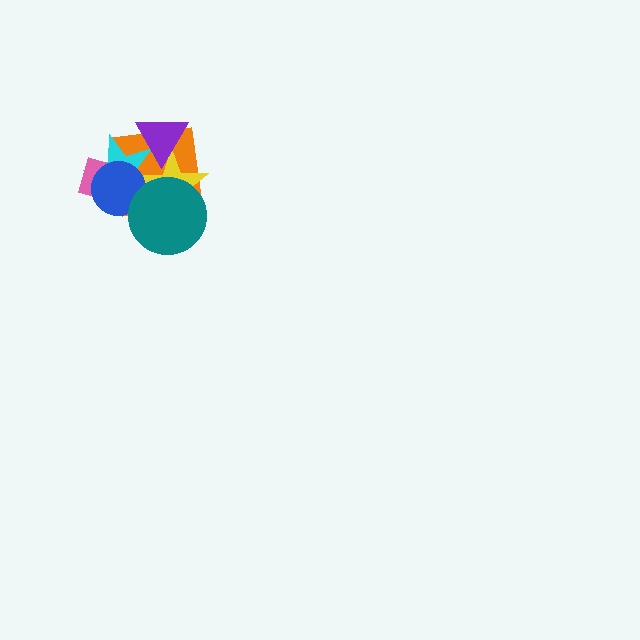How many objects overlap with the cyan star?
6 objects overlap with the cyan star.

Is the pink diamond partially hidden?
Yes, it is partially covered by another shape.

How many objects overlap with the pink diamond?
3 objects overlap with the pink diamond.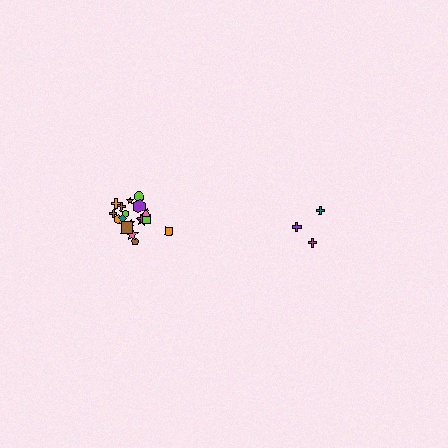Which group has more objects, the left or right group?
The left group.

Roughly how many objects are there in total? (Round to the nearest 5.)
Roughly 20 objects in total.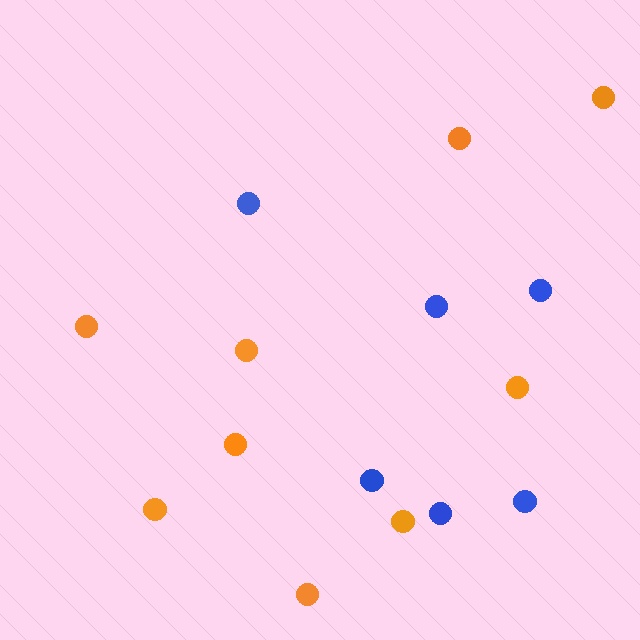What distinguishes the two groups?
There are 2 groups: one group of blue circles (6) and one group of orange circles (9).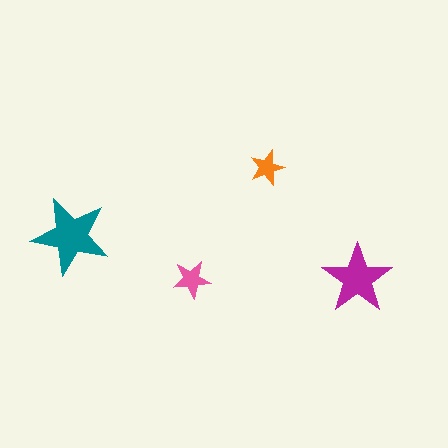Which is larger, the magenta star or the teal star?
The teal one.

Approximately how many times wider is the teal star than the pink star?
About 2 times wider.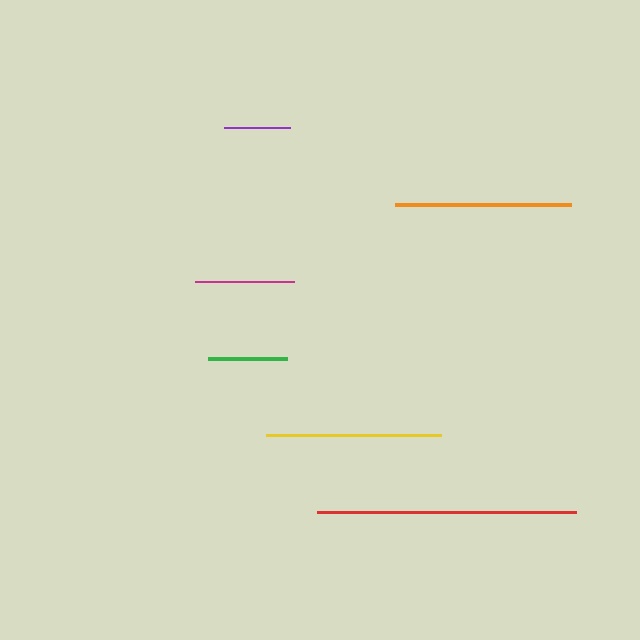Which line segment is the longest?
The red line is the longest at approximately 259 pixels.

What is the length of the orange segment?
The orange segment is approximately 176 pixels long.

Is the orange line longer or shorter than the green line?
The orange line is longer than the green line.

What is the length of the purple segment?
The purple segment is approximately 66 pixels long.